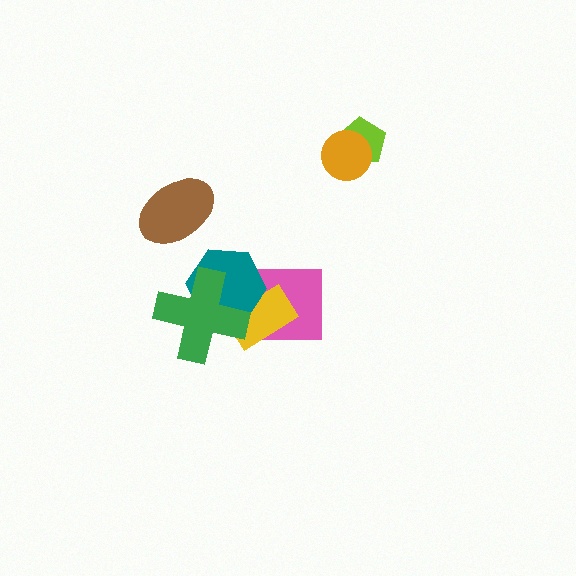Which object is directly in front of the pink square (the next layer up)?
The yellow rectangle is directly in front of the pink square.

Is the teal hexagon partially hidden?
Yes, it is partially covered by another shape.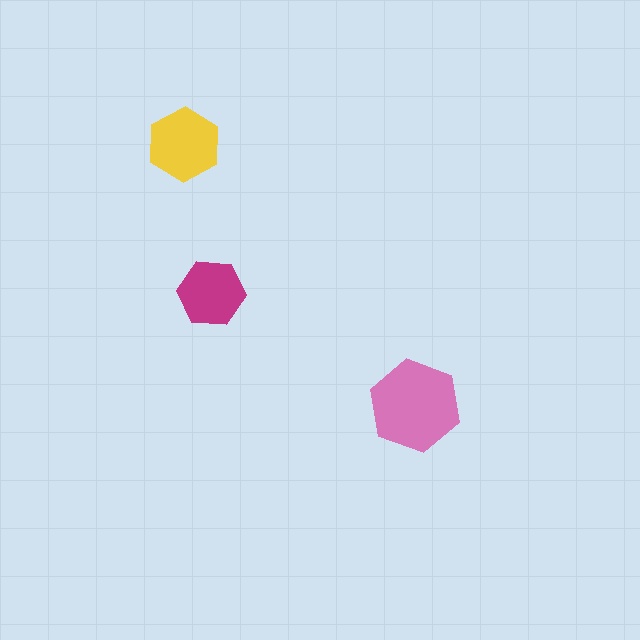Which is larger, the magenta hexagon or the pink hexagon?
The pink one.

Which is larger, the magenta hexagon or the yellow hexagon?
The yellow one.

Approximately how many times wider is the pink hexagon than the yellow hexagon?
About 1.5 times wider.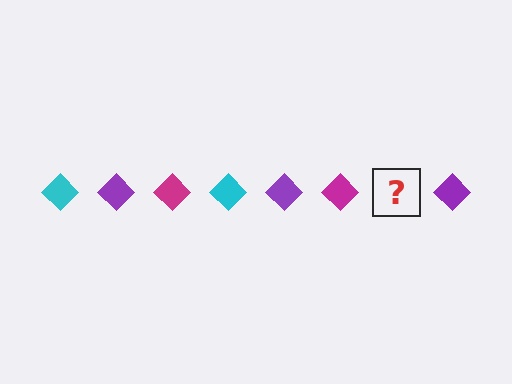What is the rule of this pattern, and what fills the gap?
The rule is that the pattern cycles through cyan, purple, magenta diamonds. The gap should be filled with a cyan diamond.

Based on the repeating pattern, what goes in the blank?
The blank should be a cyan diamond.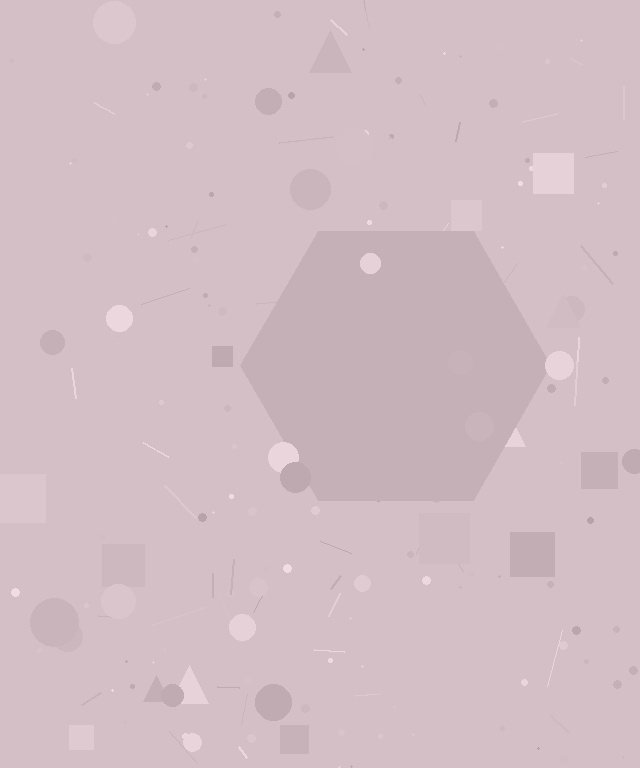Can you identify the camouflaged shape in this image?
The camouflaged shape is a hexagon.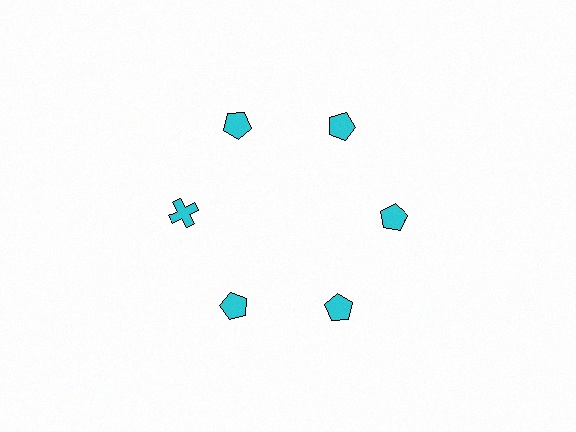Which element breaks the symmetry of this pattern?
The cyan cross at roughly the 9 o'clock position breaks the symmetry. All other shapes are cyan pentagons.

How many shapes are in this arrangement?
There are 6 shapes arranged in a ring pattern.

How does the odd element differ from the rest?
It has a different shape: cross instead of pentagon.